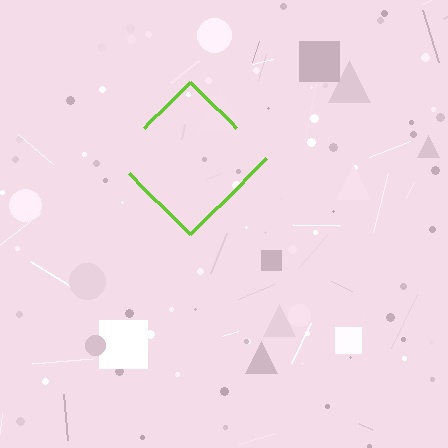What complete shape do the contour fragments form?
The contour fragments form a diamond.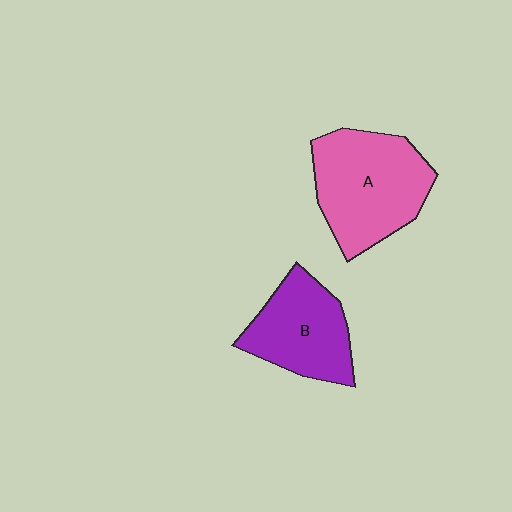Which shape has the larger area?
Shape A (pink).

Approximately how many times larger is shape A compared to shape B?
Approximately 1.3 times.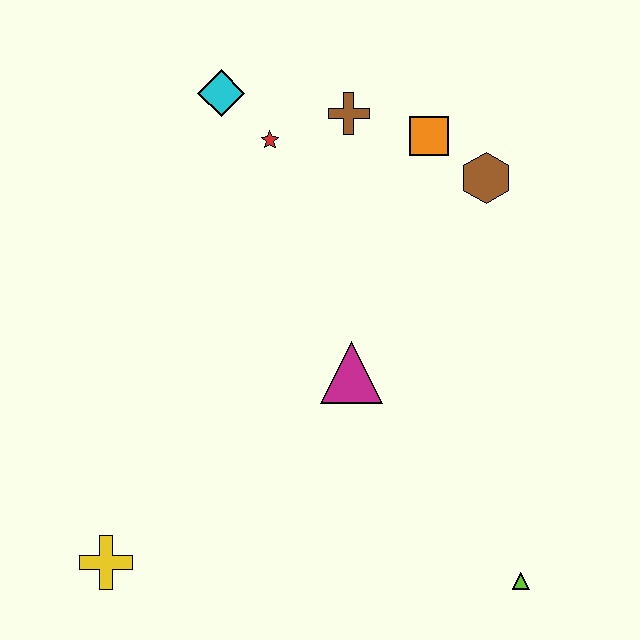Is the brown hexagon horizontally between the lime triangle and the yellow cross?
Yes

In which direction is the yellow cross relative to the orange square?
The yellow cross is below the orange square.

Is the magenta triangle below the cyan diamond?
Yes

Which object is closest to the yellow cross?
The magenta triangle is closest to the yellow cross.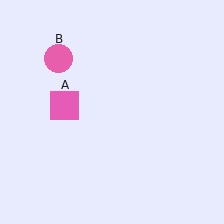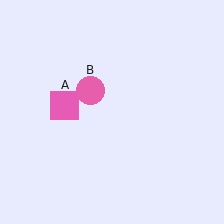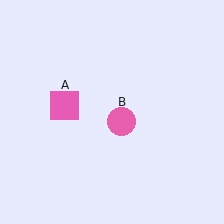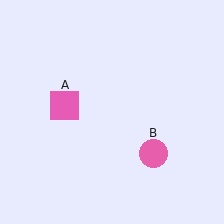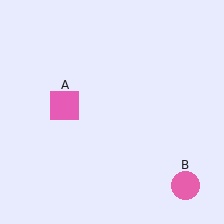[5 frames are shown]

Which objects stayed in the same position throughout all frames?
Pink square (object A) remained stationary.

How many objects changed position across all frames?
1 object changed position: pink circle (object B).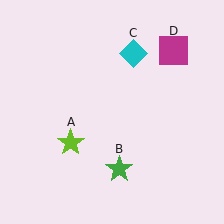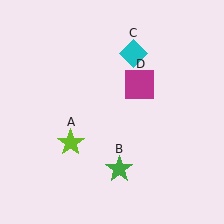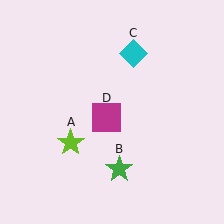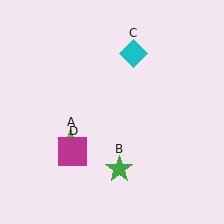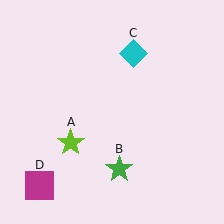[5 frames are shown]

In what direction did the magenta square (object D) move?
The magenta square (object D) moved down and to the left.